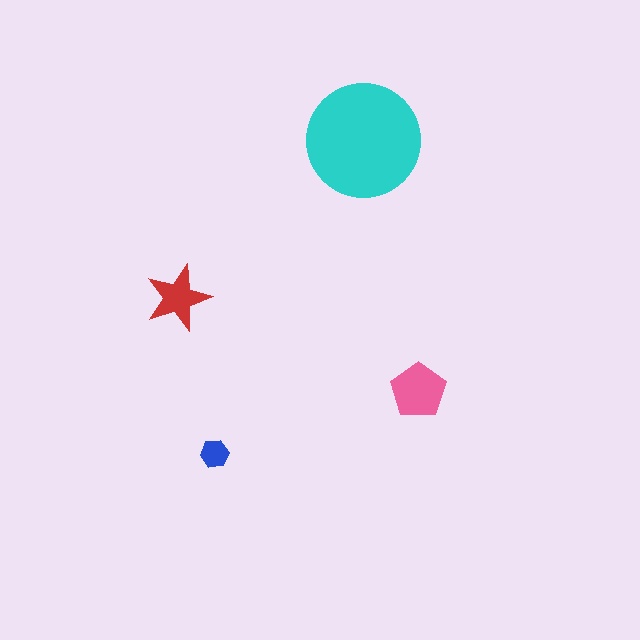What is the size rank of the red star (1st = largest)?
3rd.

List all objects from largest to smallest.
The cyan circle, the pink pentagon, the red star, the blue hexagon.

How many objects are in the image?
There are 4 objects in the image.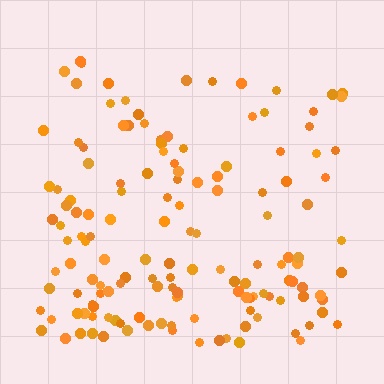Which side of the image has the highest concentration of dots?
The bottom.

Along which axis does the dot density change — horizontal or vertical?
Vertical.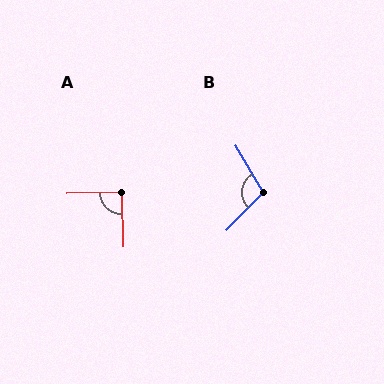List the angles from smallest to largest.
A (90°), B (105°).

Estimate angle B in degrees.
Approximately 105 degrees.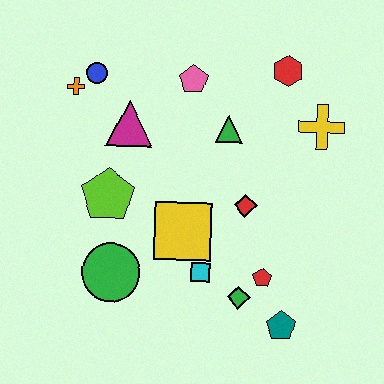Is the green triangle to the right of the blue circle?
Yes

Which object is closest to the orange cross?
The blue circle is closest to the orange cross.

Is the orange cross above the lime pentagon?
Yes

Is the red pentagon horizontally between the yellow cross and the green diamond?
Yes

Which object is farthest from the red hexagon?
The green circle is farthest from the red hexagon.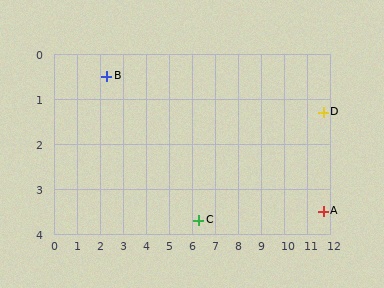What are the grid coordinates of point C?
Point C is at approximately (6.3, 3.7).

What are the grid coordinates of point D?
Point D is at approximately (11.7, 1.3).